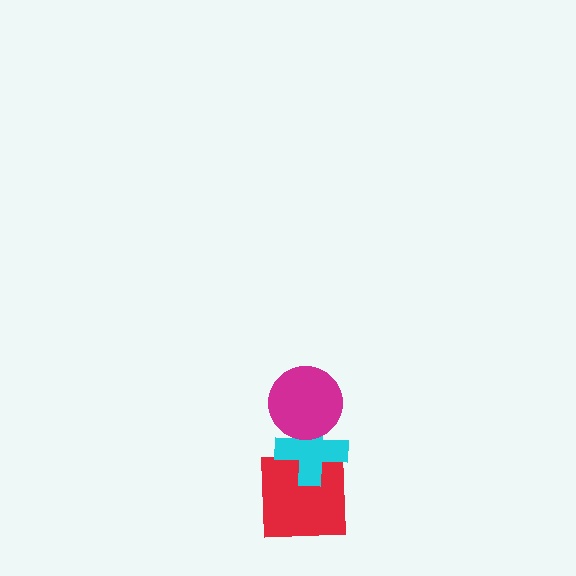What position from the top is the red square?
The red square is 3rd from the top.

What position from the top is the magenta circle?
The magenta circle is 1st from the top.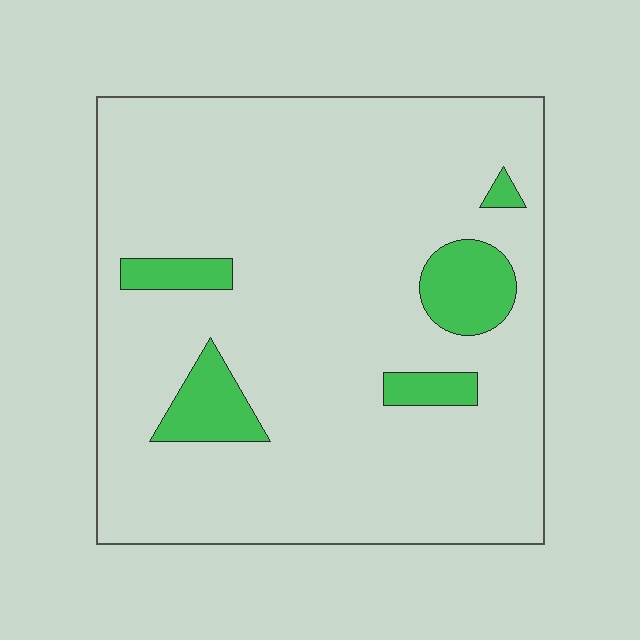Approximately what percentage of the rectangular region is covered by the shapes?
Approximately 10%.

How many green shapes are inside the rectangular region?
5.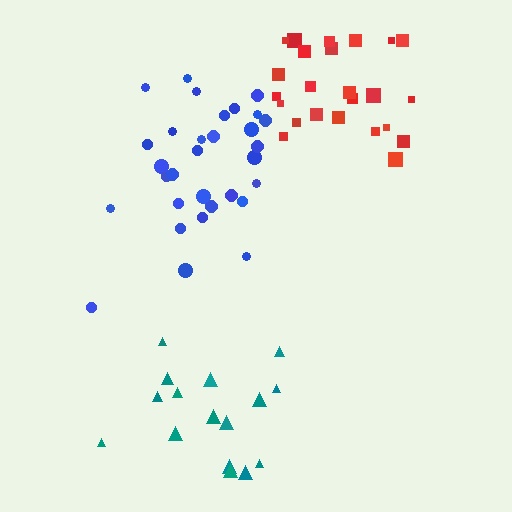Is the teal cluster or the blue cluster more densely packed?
Blue.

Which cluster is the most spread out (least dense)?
Teal.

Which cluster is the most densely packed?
Blue.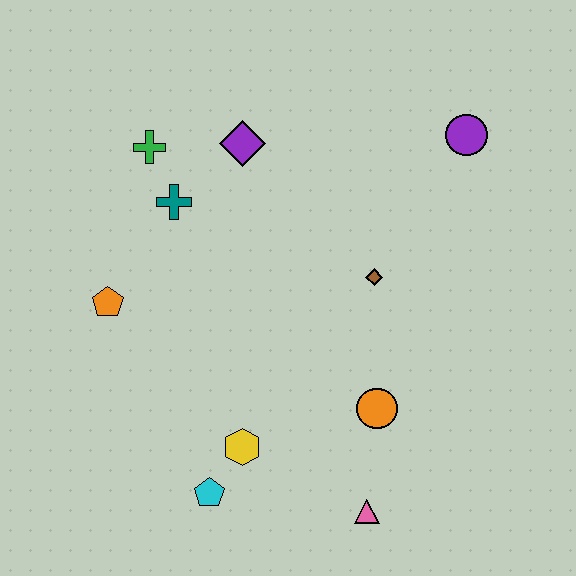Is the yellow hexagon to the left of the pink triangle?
Yes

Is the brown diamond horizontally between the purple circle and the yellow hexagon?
Yes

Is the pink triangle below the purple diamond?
Yes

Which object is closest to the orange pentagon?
The teal cross is closest to the orange pentagon.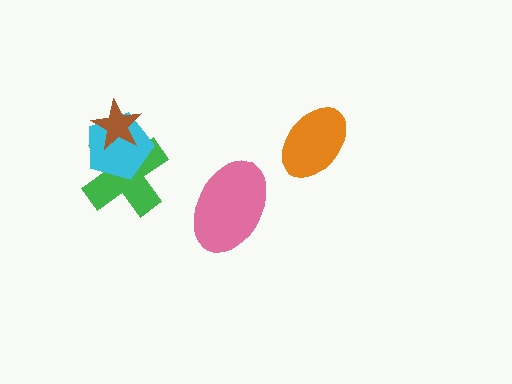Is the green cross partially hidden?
Yes, it is partially covered by another shape.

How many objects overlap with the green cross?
2 objects overlap with the green cross.